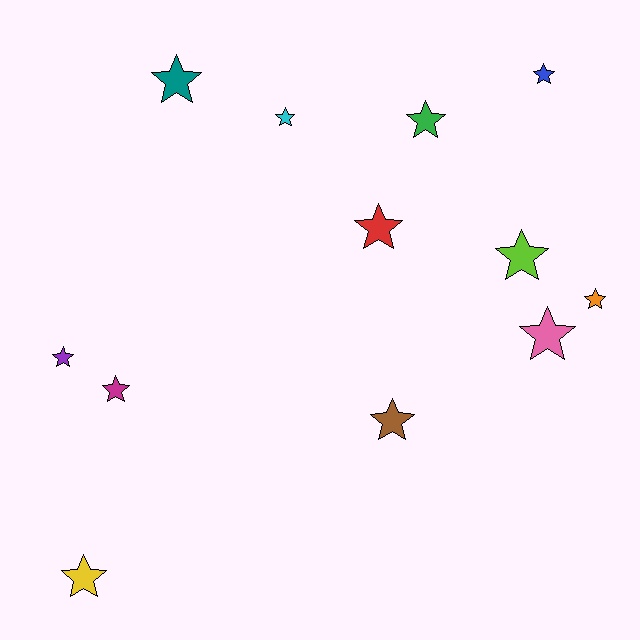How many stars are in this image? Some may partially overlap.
There are 12 stars.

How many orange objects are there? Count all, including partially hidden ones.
There is 1 orange object.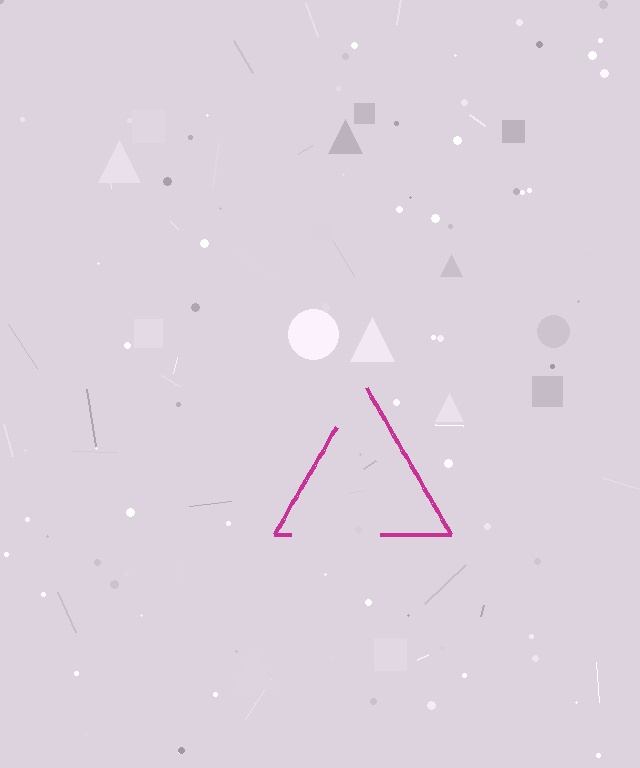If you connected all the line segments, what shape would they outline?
They would outline a triangle.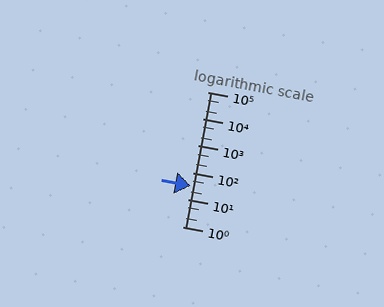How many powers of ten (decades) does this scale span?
The scale spans 5 decades, from 1 to 100000.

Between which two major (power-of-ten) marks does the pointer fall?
The pointer is between 10 and 100.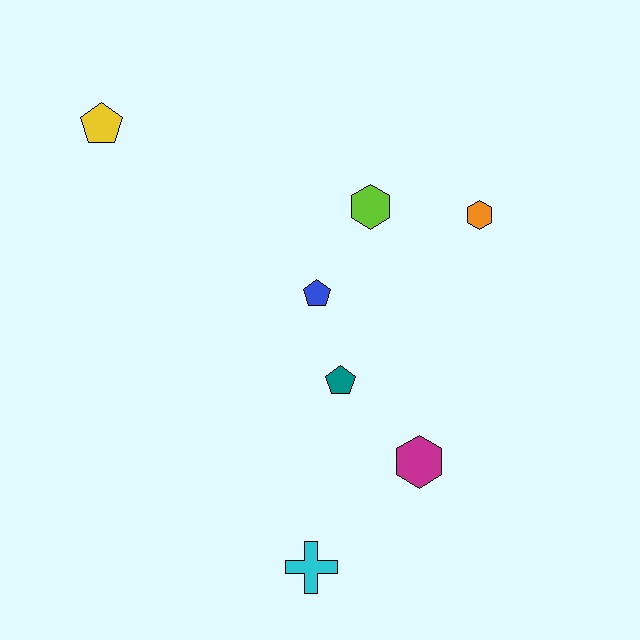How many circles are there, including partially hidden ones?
There are no circles.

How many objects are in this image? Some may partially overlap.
There are 7 objects.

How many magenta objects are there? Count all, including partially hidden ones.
There is 1 magenta object.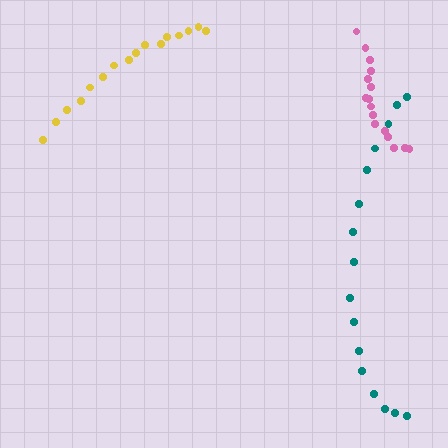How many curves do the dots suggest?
There are 3 distinct paths.